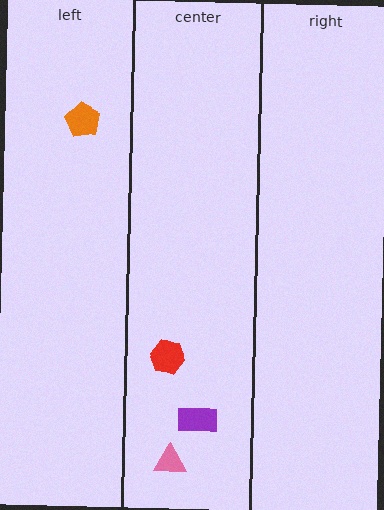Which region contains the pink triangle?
The center region.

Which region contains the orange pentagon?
The left region.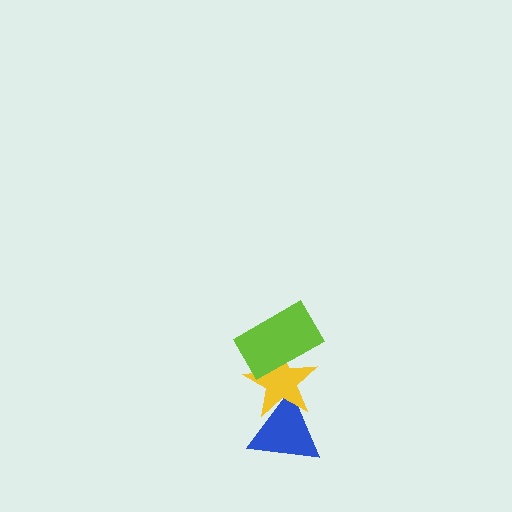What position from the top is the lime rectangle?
The lime rectangle is 1st from the top.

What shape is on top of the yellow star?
The lime rectangle is on top of the yellow star.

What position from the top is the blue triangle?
The blue triangle is 3rd from the top.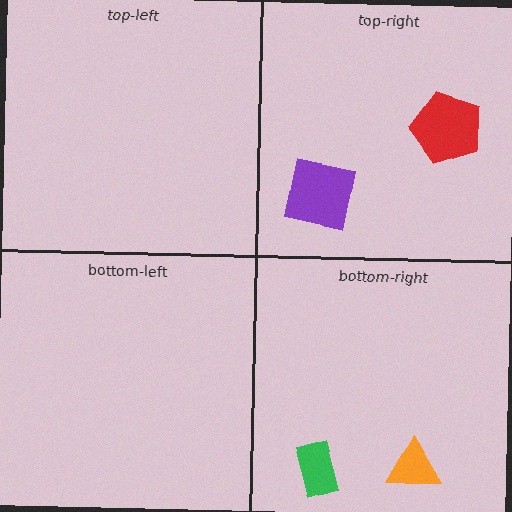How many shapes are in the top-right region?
2.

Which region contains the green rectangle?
The bottom-right region.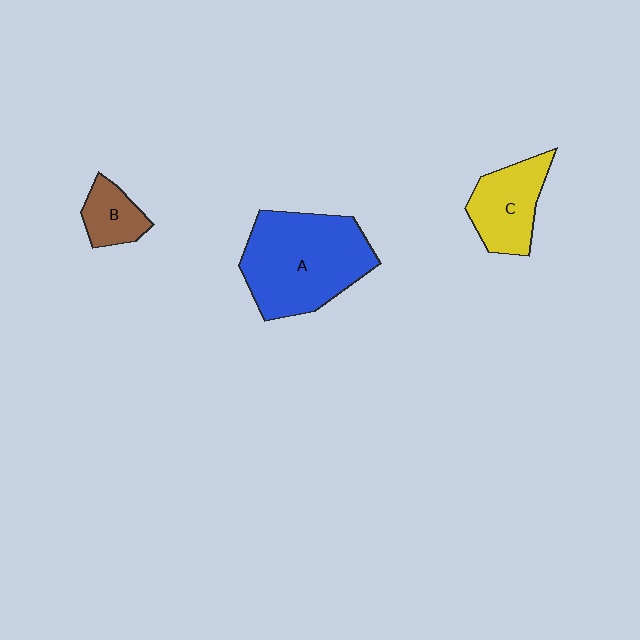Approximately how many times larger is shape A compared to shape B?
Approximately 3.3 times.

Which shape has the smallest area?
Shape B (brown).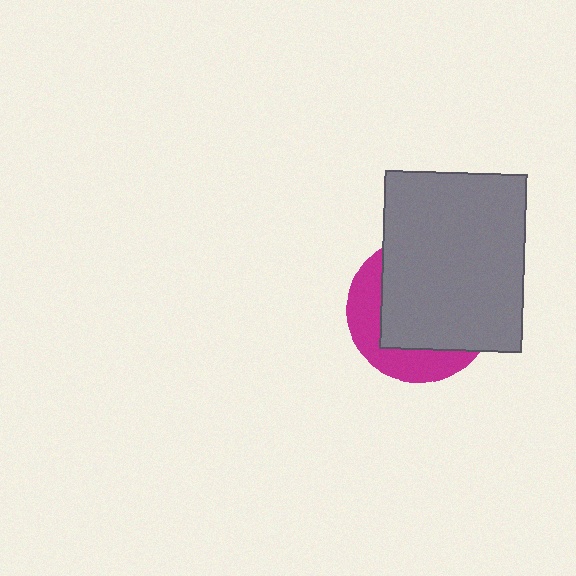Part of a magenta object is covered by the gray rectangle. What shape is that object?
It is a circle.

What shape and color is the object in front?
The object in front is a gray rectangle.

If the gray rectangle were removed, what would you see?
You would see the complete magenta circle.